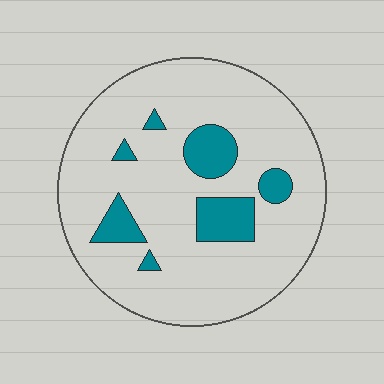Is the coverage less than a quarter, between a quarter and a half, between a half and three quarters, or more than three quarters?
Less than a quarter.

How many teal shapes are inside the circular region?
7.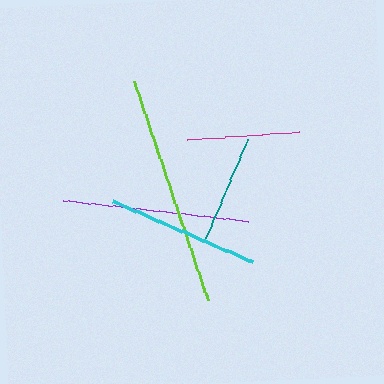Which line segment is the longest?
The lime line is the longest at approximately 231 pixels.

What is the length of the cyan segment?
The cyan segment is approximately 153 pixels long.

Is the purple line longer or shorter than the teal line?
The purple line is longer than the teal line.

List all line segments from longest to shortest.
From longest to shortest: lime, purple, cyan, magenta, teal.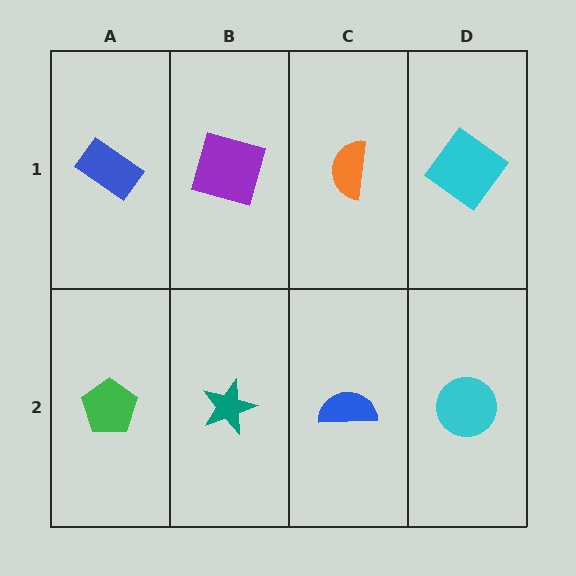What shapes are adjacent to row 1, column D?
A cyan circle (row 2, column D), an orange semicircle (row 1, column C).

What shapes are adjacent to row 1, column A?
A green pentagon (row 2, column A), a purple square (row 1, column B).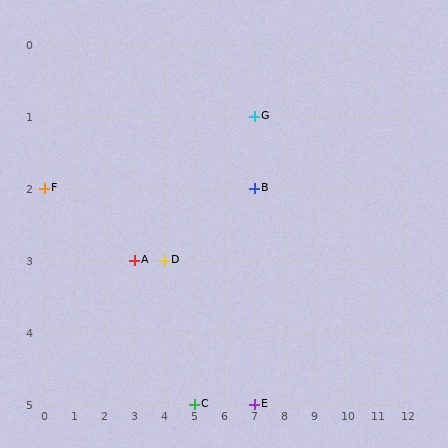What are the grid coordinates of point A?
Point A is at grid coordinates (3, 3).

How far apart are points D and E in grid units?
Points D and E are 3 columns and 2 rows apart (about 3.6 grid units diagonally).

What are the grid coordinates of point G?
Point G is at grid coordinates (7, 1).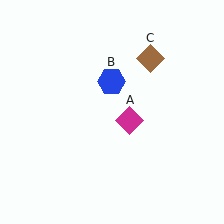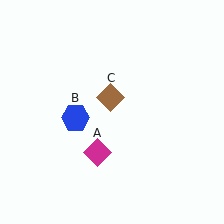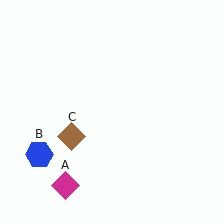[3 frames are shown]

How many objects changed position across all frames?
3 objects changed position: magenta diamond (object A), blue hexagon (object B), brown diamond (object C).